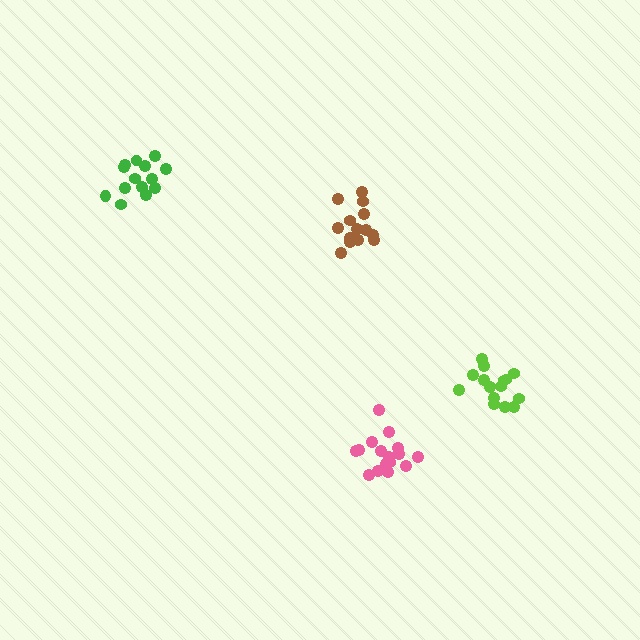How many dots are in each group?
Group 1: 14 dots, Group 2: 14 dots, Group 3: 16 dots, Group 4: 16 dots (60 total).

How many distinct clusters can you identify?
There are 4 distinct clusters.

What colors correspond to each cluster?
The clusters are colored: green, brown, pink, lime.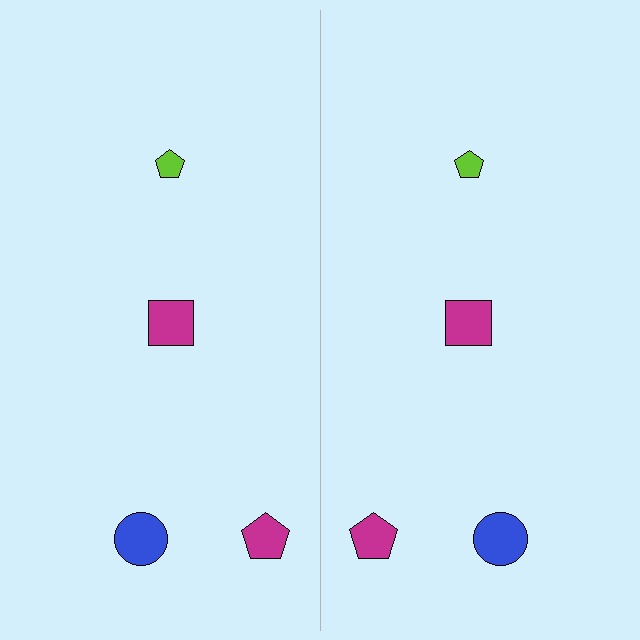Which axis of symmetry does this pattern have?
The pattern has a vertical axis of symmetry running through the center of the image.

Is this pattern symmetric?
Yes, this pattern has bilateral (reflection) symmetry.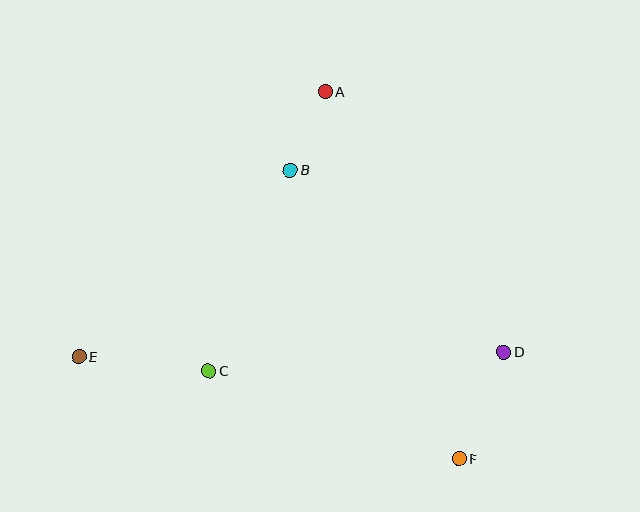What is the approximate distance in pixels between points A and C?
The distance between A and C is approximately 302 pixels.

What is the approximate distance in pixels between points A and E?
The distance between A and E is approximately 361 pixels.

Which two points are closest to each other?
Points A and B are closest to each other.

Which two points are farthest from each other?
Points D and E are farthest from each other.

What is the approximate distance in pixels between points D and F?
The distance between D and F is approximately 116 pixels.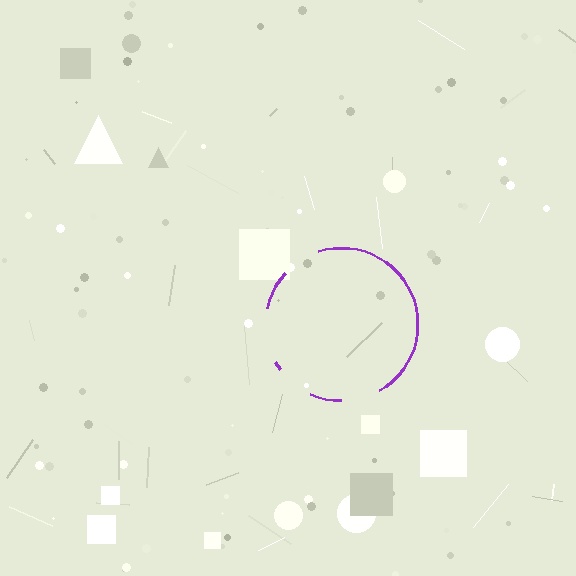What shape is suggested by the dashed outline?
The dashed outline suggests a circle.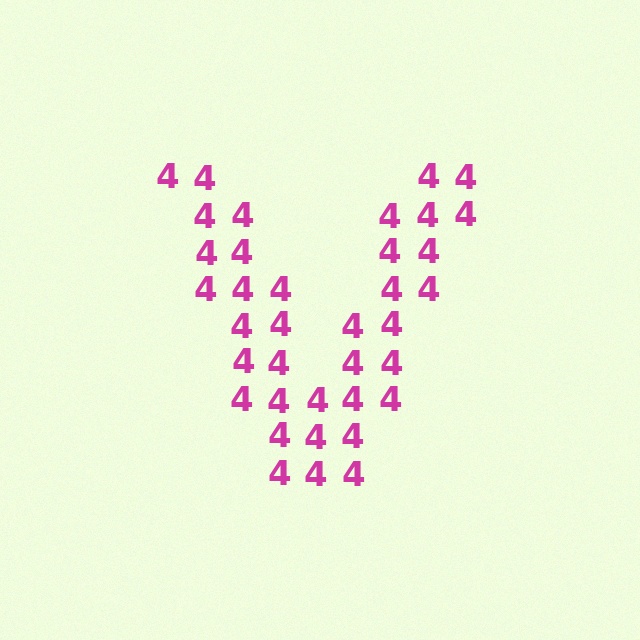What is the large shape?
The large shape is the letter V.